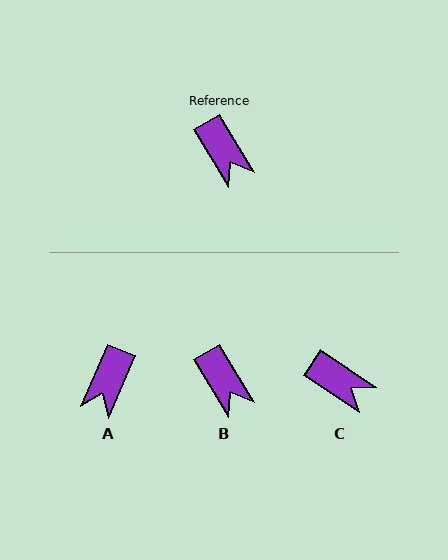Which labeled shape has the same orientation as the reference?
B.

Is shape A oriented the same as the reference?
No, it is off by about 54 degrees.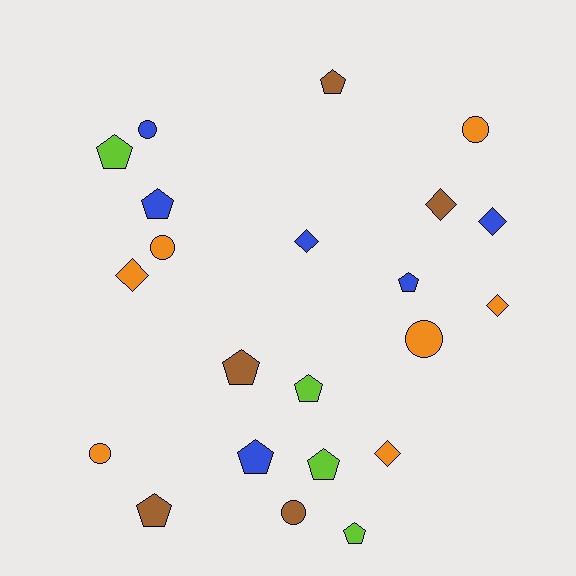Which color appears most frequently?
Orange, with 7 objects.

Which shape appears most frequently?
Pentagon, with 10 objects.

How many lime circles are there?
There are no lime circles.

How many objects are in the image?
There are 22 objects.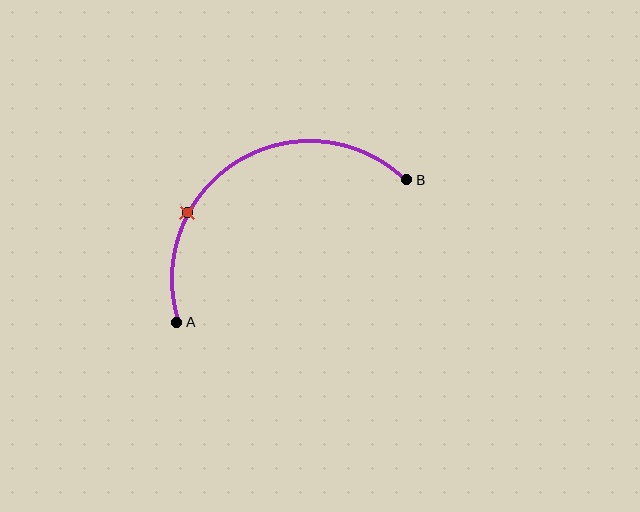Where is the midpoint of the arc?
The arc midpoint is the point on the curve farthest from the straight line joining A and B. It sits above that line.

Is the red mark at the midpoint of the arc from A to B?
No. The red mark lies on the arc but is closer to endpoint A. The arc midpoint would be at the point on the curve equidistant along the arc from both A and B.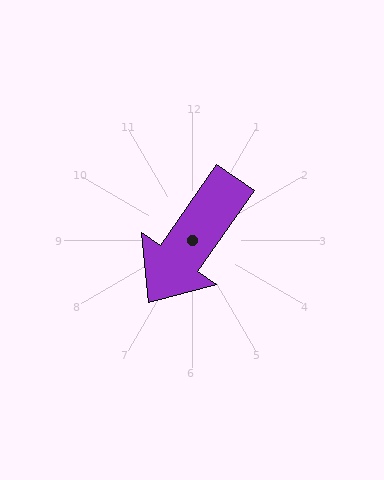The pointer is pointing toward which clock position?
Roughly 7 o'clock.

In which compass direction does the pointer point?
Southwest.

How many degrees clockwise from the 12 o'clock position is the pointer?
Approximately 215 degrees.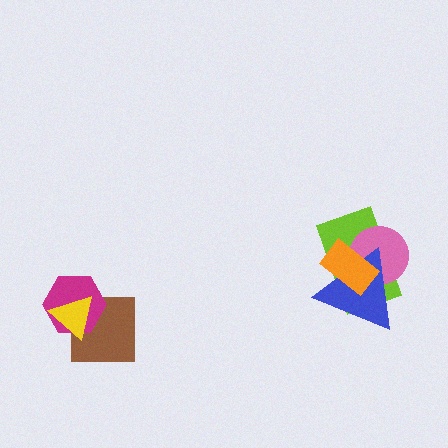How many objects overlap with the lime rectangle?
3 objects overlap with the lime rectangle.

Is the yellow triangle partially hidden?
No, no other shape covers it.